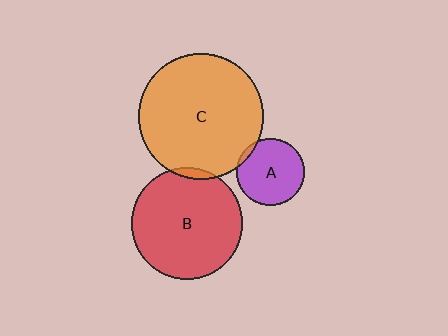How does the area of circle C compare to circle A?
Approximately 3.5 times.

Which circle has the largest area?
Circle C (orange).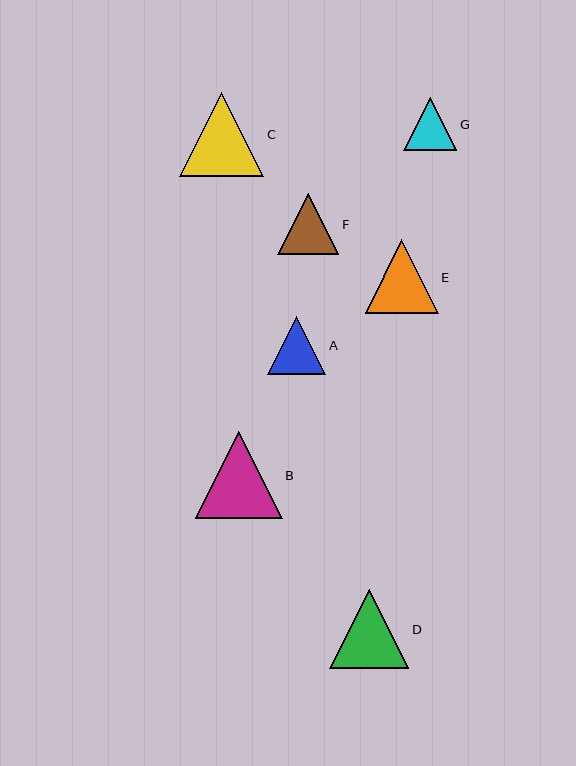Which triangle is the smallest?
Triangle G is the smallest with a size of approximately 53 pixels.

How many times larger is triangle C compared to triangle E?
Triangle C is approximately 1.1 times the size of triangle E.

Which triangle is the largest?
Triangle B is the largest with a size of approximately 87 pixels.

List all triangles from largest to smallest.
From largest to smallest: B, C, D, E, F, A, G.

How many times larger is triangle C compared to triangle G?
Triangle C is approximately 1.6 times the size of triangle G.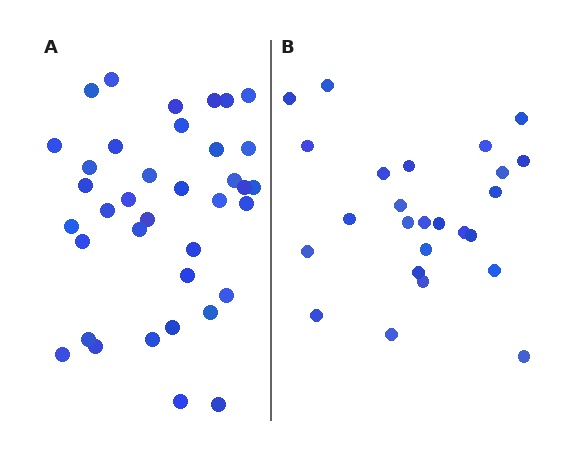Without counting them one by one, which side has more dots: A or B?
Region A (the left region) has more dots.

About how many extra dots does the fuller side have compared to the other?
Region A has roughly 12 or so more dots than region B.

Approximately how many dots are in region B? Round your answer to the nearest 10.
About 20 dots. (The exact count is 25, which rounds to 20.)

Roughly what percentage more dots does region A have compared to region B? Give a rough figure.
About 50% more.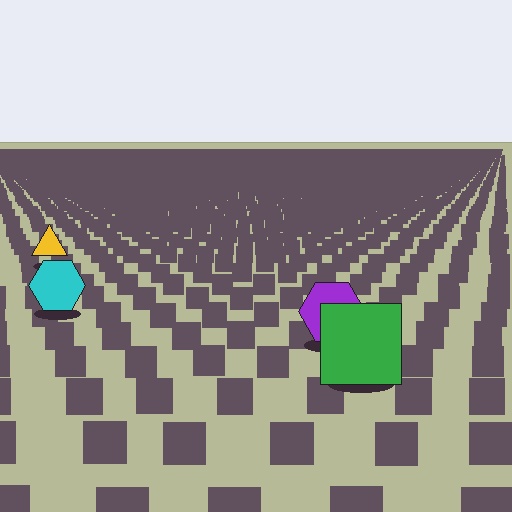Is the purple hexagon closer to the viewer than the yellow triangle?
Yes. The purple hexagon is closer — you can tell from the texture gradient: the ground texture is coarser near it.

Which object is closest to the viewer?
The green square is closest. The texture marks near it are larger and more spread out.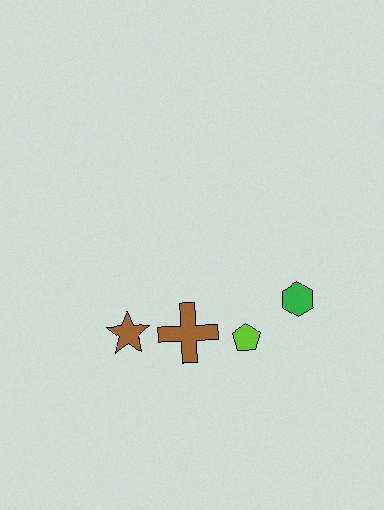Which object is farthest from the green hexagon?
The brown star is farthest from the green hexagon.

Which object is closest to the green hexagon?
The lime pentagon is closest to the green hexagon.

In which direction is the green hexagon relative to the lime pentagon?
The green hexagon is to the right of the lime pentagon.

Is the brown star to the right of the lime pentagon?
No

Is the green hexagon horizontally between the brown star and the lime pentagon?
No